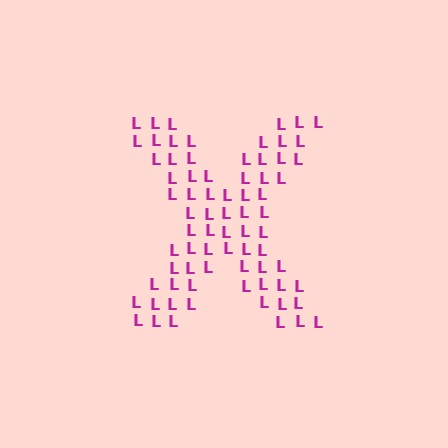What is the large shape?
The large shape is the letter X.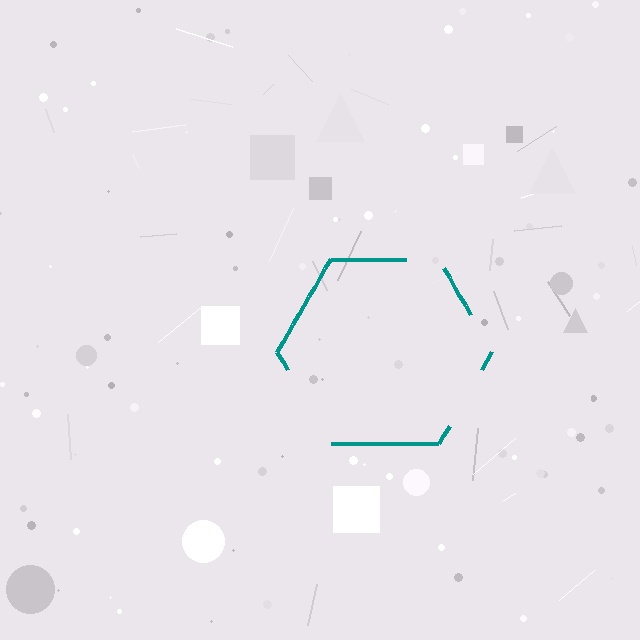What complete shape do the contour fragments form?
The contour fragments form a hexagon.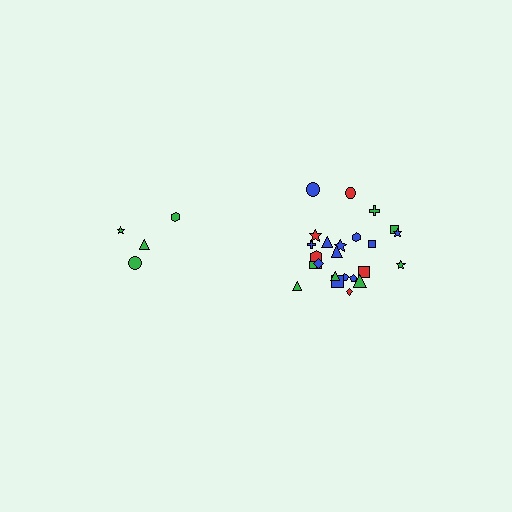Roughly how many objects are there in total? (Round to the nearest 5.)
Roughly 30 objects in total.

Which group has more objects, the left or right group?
The right group.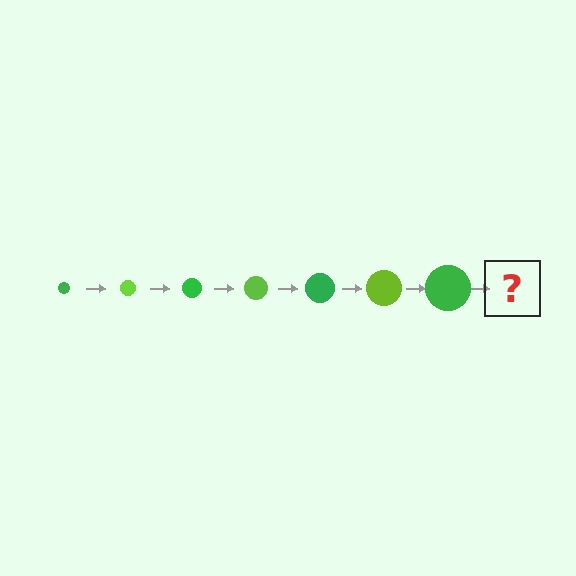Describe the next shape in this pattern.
It should be a lime circle, larger than the previous one.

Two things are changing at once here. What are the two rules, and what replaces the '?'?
The two rules are that the circle grows larger each step and the color cycles through green and lime. The '?' should be a lime circle, larger than the previous one.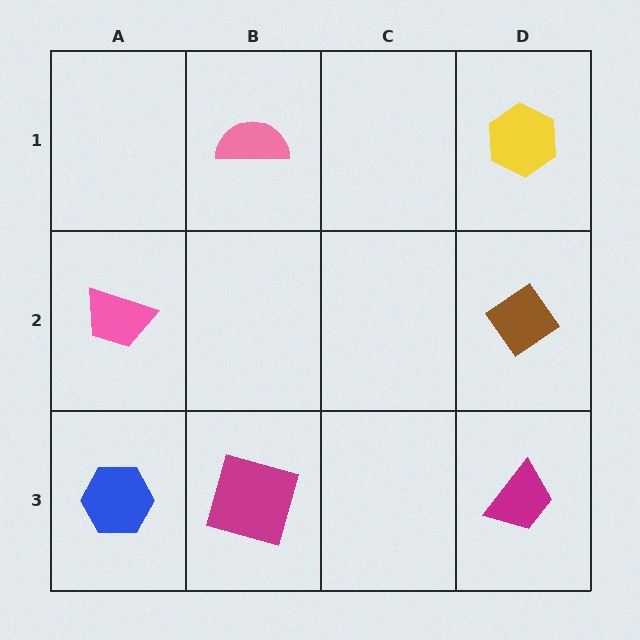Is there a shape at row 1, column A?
No, that cell is empty.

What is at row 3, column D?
A magenta trapezoid.